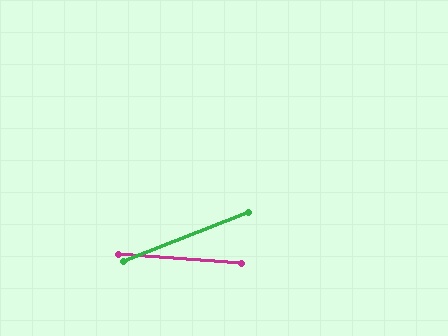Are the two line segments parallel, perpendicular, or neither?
Neither parallel nor perpendicular — they differ by about 25°.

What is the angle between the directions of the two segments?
Approximately 25 degrees.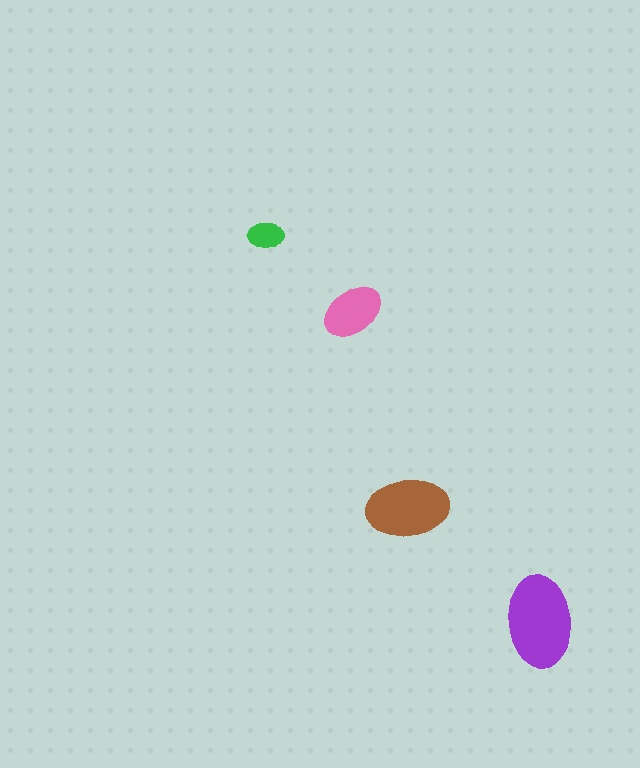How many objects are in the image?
There are 4 objects in the image.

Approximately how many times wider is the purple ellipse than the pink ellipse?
About 1.5 times wider.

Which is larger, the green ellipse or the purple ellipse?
The purple one.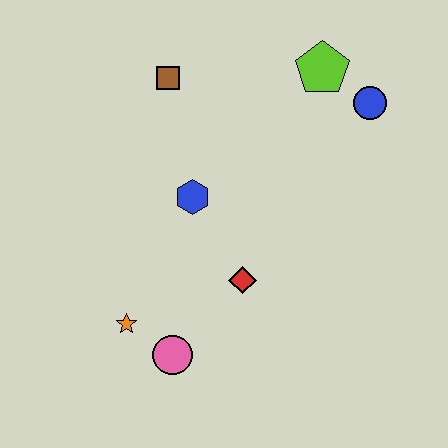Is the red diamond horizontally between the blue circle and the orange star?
Yes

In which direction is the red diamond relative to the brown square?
The red diamond is below the brown square.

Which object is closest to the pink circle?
The orange star is closest to the pink circle.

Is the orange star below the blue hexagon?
Yes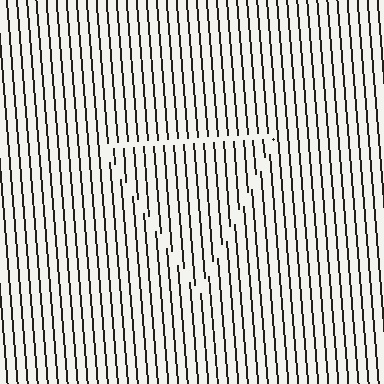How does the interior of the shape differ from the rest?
The interior of the shape contains the same grating, shifted by half a period — the contour is defined by the phase discontinuity where line-ends from the inner and outer gratings abut.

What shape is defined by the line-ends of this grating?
An illusory triangle. The interior of the shape contains the same grating, shifted by half a period — the contour is defined by the phase discontinuity where line-ends from the inner and outer gratings abut.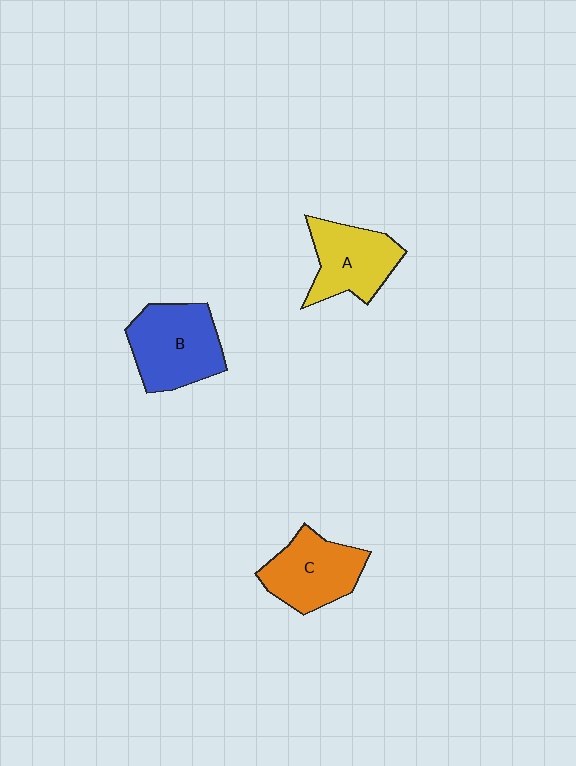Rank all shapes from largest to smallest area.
From largest to smallest: B (blue), C (orange), A (yellow).